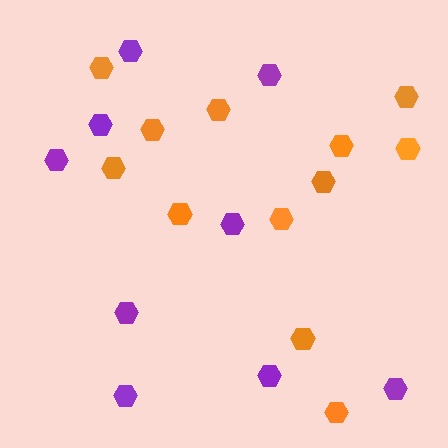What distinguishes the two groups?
There are 2 groups: one group of purple hexagons (9) and one group of orange hexagons (12).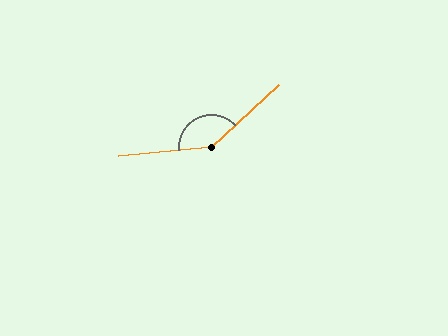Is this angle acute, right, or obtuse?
It is obtuse.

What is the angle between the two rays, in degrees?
Approximately 143 degrees.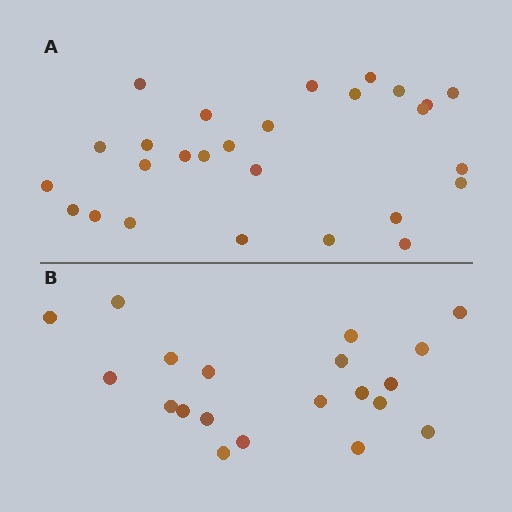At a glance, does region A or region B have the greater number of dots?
Region A (the top region) has more dots.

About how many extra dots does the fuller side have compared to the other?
Region A has roughly 8 or so more dots than region B.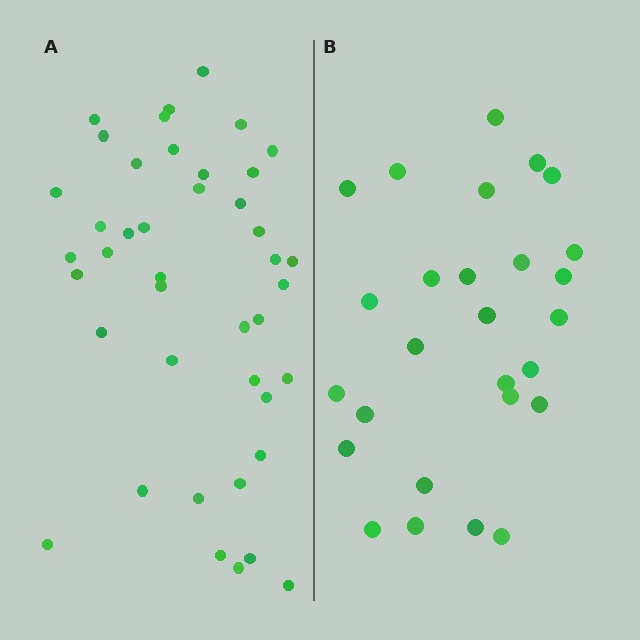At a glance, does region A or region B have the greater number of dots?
Region A (the left region) has more dots.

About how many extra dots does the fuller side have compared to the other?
Region A has approximately 15 more dots than region B.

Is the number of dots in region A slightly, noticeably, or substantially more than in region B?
Region A has substantially more. The ratio is roughly 1.6 to 1.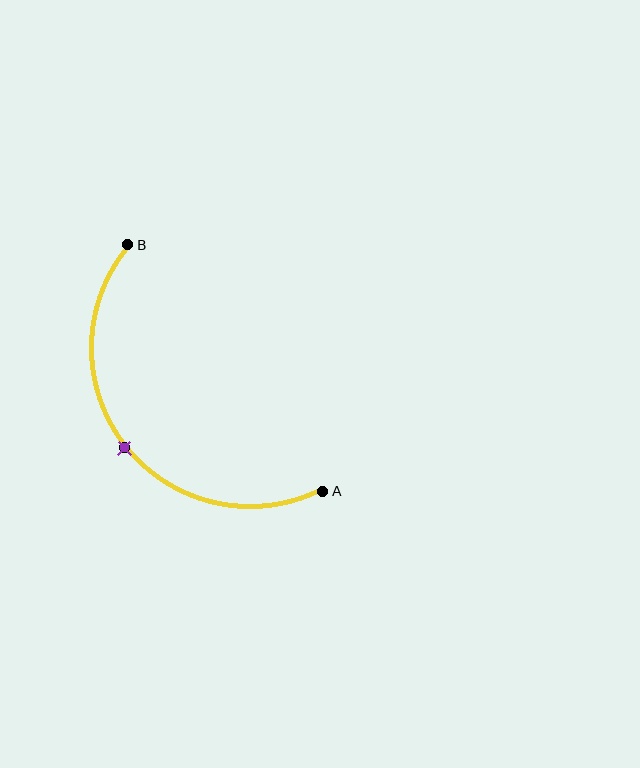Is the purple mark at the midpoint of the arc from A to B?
Yes. The purple mark lies on the arc at equal arc-length from both A and B — it is the arc midpoint.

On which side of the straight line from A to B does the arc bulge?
The arc bulges below and to the left of the straight line connecting A and B.